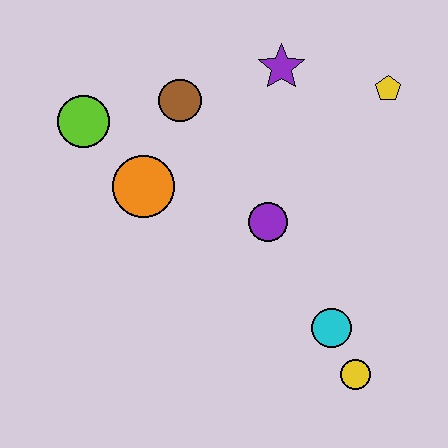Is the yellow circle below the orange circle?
Yes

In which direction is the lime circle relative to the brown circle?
The lime circle is to the left of the brown circle.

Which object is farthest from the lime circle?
The yellow circle is farthest from the lime circle.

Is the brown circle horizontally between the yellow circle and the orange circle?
Yes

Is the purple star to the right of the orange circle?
Yes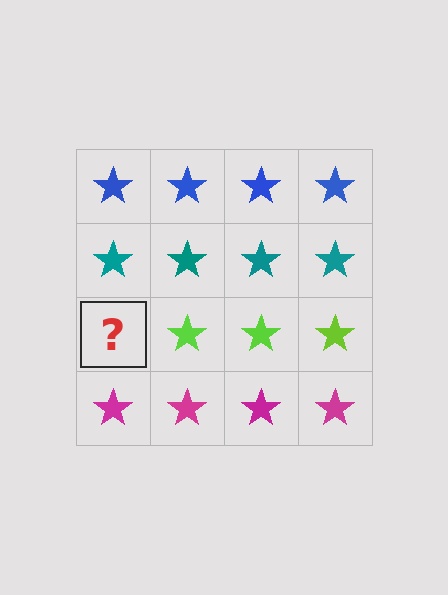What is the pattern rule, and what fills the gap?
The rule is that each row has a consistent color. The gap should be filled with a lime star.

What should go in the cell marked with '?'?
The missing cell should contain a lime star.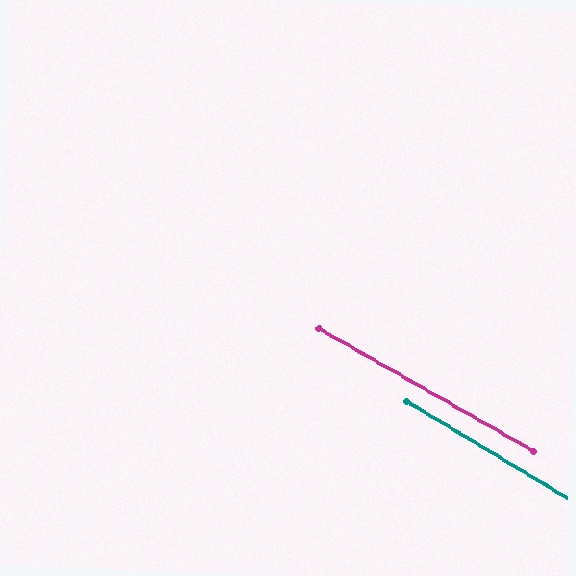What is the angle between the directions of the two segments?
Approximately 1 degree.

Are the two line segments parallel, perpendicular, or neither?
Parallel — their directions differ by only 1.3°.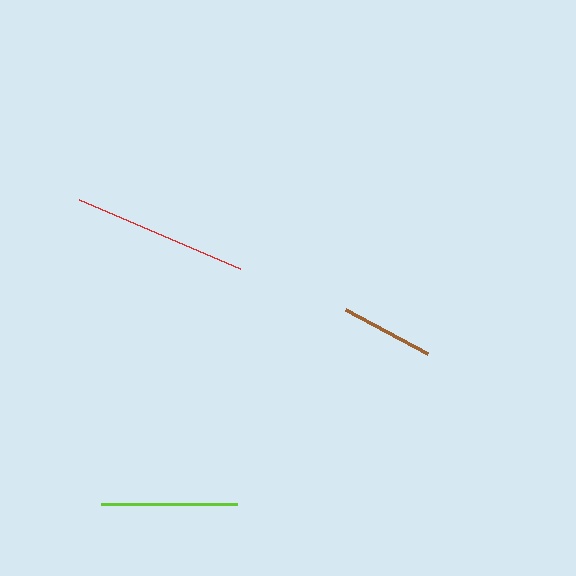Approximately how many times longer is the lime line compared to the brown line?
The lime line is approximately 1.5 times the length of the brown line.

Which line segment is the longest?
The red line is the longest at approximately 175 pixels.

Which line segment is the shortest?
The brown line is the shortest at approximately 93 pixels.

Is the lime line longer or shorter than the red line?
The red line is longer than the lime line.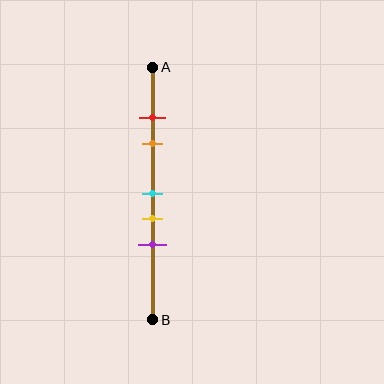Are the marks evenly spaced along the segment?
No, the marks are not evenly spaced.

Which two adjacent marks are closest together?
The red and orange marks are the closest adjacent pair.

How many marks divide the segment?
There are 5 marks dividing the segment.